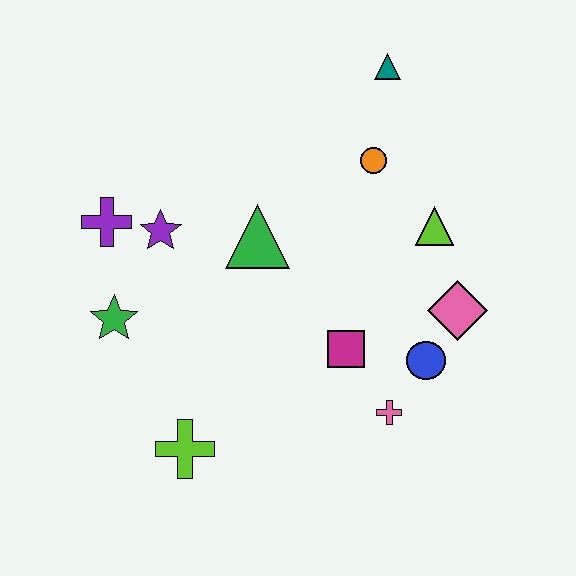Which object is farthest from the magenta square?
The teal triangle is farthest from the magenta square.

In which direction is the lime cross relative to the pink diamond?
The lime cross is to the left of the pink diamond.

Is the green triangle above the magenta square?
Yes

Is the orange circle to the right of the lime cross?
Yes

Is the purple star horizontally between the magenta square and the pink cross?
No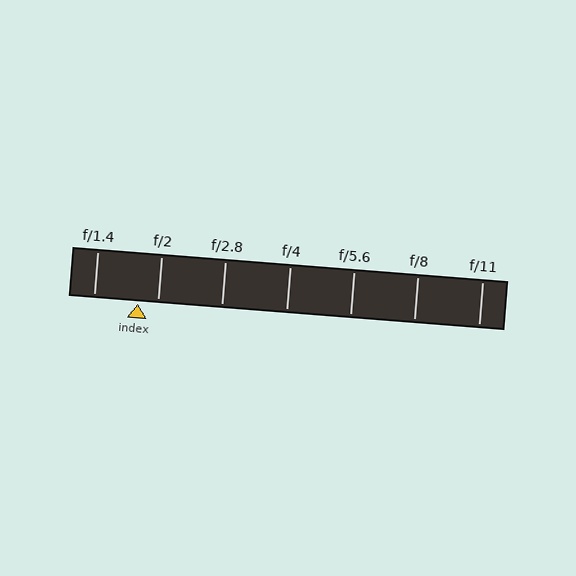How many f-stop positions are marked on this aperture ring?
There are 7 f-stop positions marked.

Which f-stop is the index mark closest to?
The index mark is closest to f/2.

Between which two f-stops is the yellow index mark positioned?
The index mark is between f/1.4 and f/2.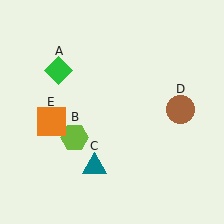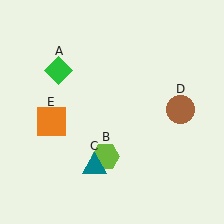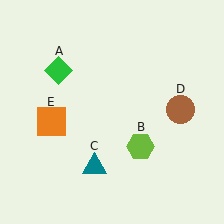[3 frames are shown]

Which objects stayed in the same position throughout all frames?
Green diamond (object A) and teal triangle (object C) and brown circle (object D) and orange square (object E) remained stationary.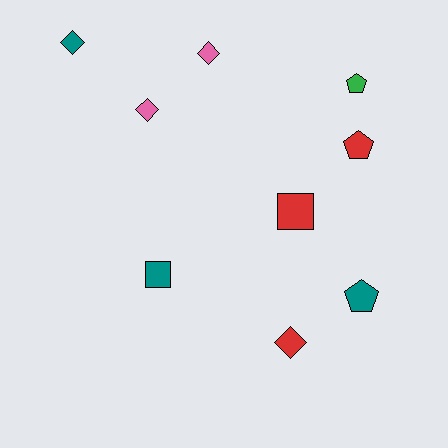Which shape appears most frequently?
Diamond, with 4 objects.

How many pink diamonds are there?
There are 2 pink diamonds.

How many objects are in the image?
There are 9 objects.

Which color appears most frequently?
Teal, with 3 objects.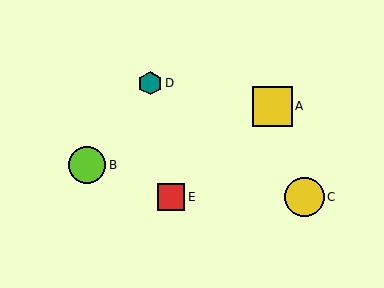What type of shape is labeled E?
Shape E is a red square.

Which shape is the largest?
The yellow square (labeled A) is the largest.